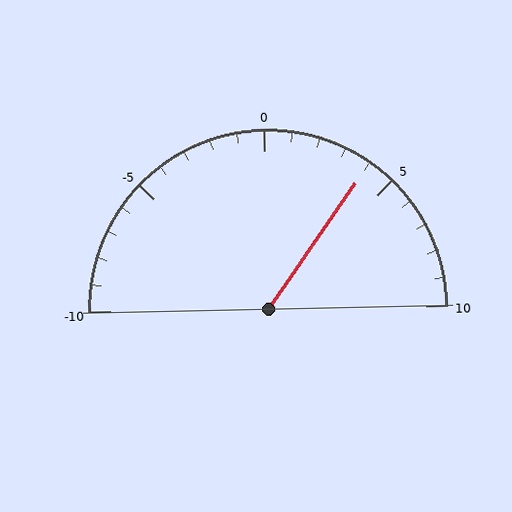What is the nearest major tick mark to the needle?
The nearest major tick mark is 5.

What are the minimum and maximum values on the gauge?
The gauge ranges from -10 to 10.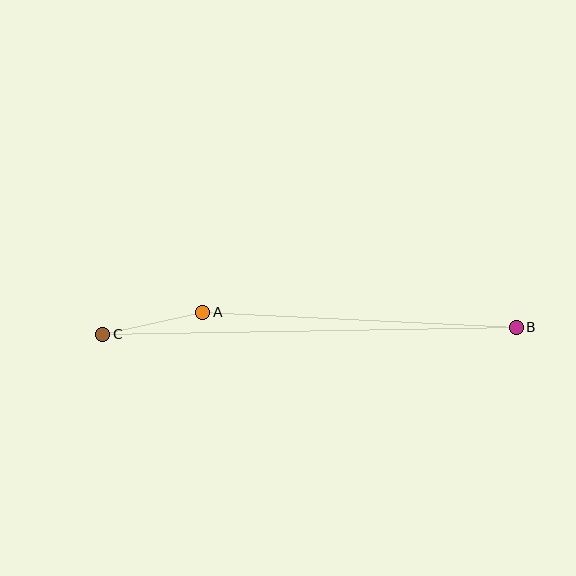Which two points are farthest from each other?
Points B and C are farthest from each other.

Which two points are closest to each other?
Points A and C are closest to each other.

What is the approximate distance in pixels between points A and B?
The distance between A and B is approximately 314 pixels.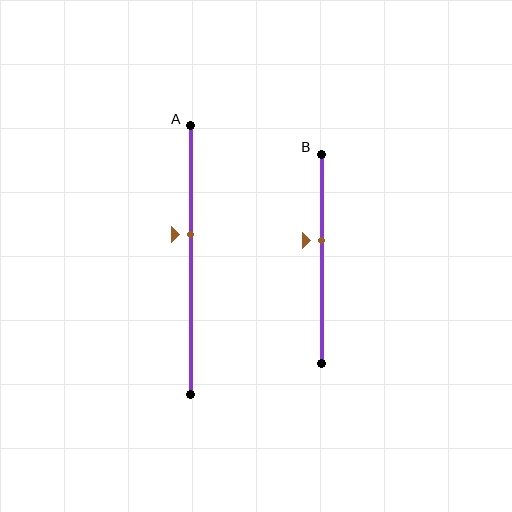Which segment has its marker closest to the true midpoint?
Segment B has its marker closest to the true midpoint.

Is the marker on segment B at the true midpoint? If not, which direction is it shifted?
No, the marker on segment B is shifted upward by about 9% of the segment length.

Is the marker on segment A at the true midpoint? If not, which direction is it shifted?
No, the marker on segment A is shifted upward by about 10% of the segment length.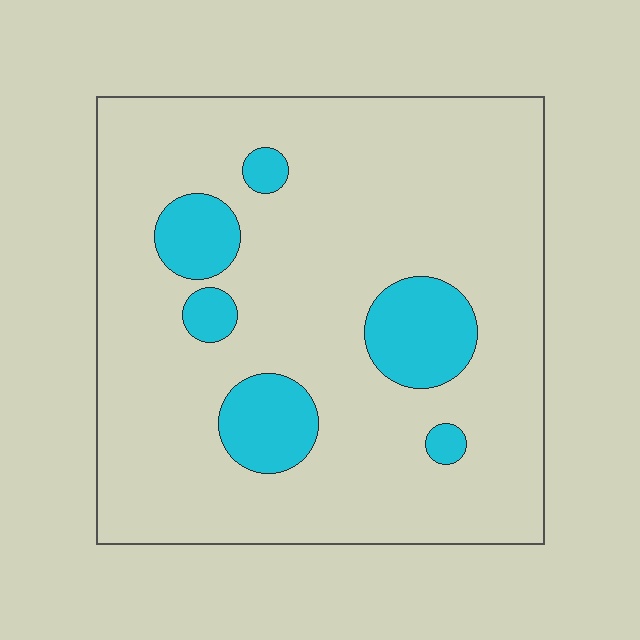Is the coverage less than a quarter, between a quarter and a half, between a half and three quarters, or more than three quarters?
Less than a quarter.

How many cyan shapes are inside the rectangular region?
6.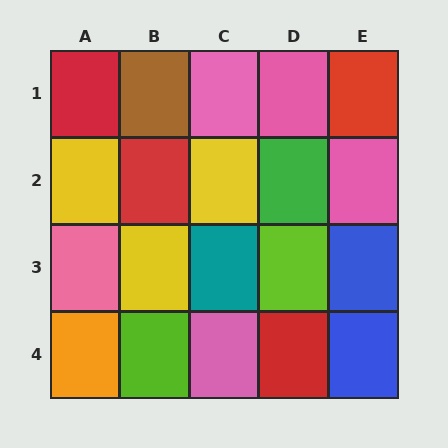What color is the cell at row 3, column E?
Blue.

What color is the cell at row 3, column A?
Pink.